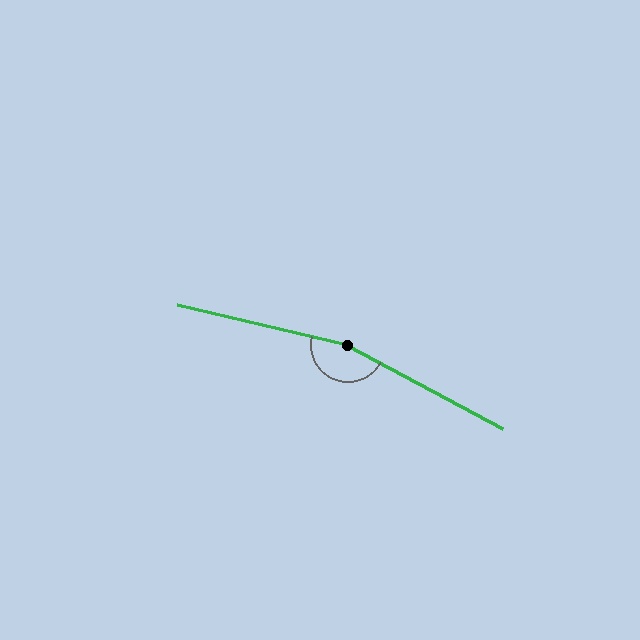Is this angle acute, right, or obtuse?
It is obtuse.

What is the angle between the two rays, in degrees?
Approximately 165 degrees.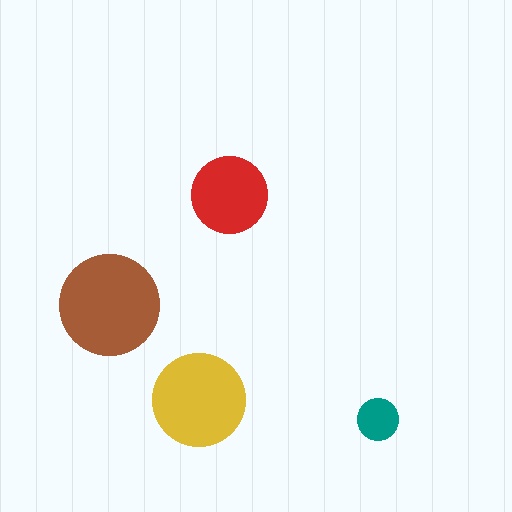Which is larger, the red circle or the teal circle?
The red one.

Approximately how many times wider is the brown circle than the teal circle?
About 2.5 times wider.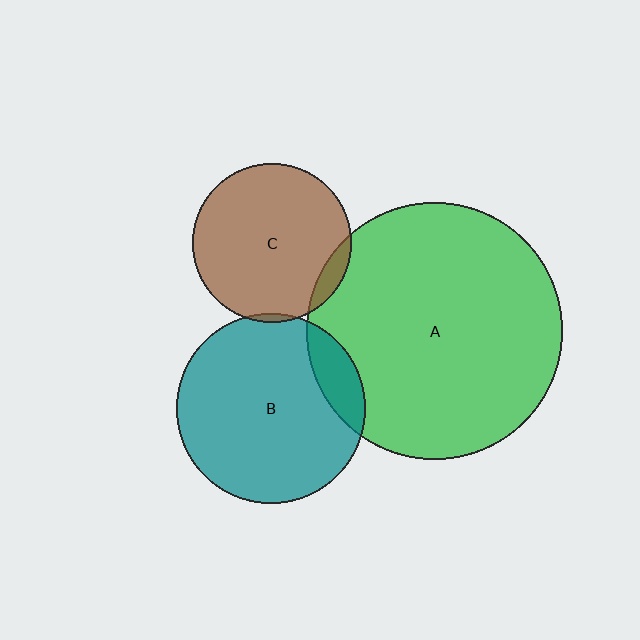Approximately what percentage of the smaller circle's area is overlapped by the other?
Approximately 5%.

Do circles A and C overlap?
Yes.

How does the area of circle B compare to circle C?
Approximately 1.4 times.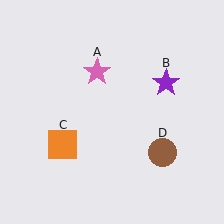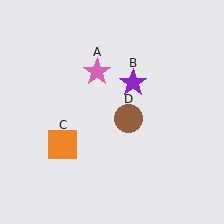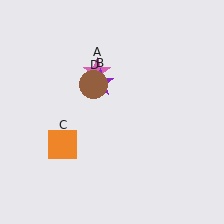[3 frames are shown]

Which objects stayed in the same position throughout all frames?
Pink star (object A) and orange square (object C) remained stationary.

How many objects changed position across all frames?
2 objects changed position: purple star (object B), brown circle (object D).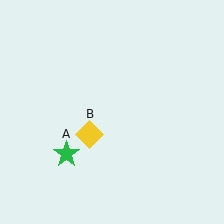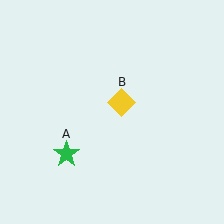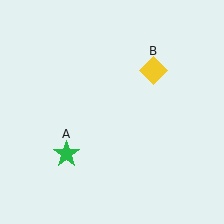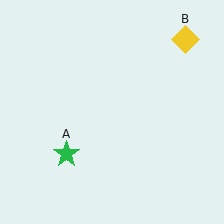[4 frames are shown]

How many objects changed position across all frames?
1 object changed position: yellow diamond (object B).